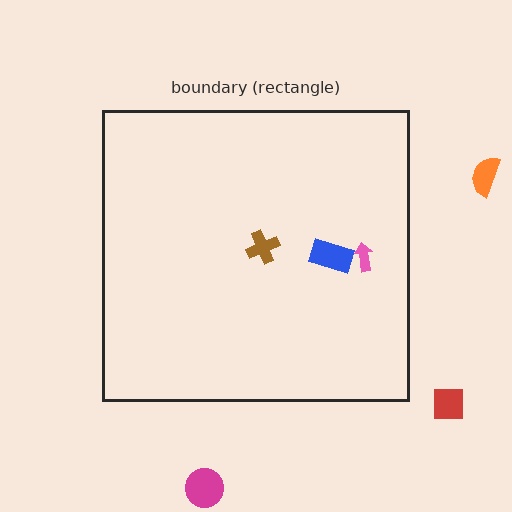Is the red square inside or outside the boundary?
Outside.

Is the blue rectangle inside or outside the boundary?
Inside.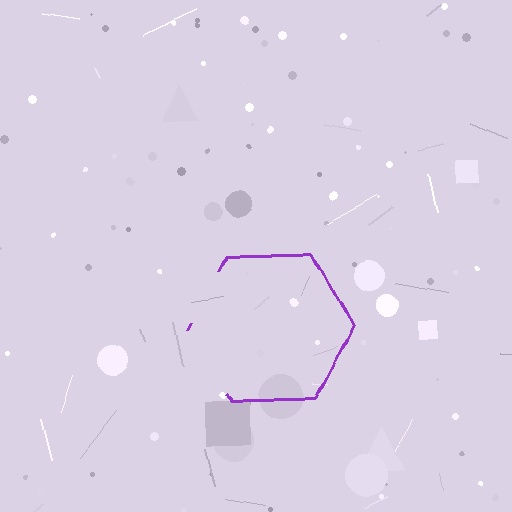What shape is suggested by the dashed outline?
The dashed outline suggests a hexagon.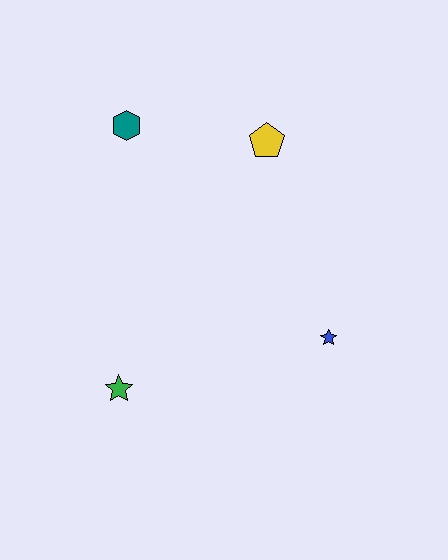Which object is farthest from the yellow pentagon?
The green star is farthest from the yellow pentagon.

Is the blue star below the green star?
No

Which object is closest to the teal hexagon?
The yellow pentagon is closest to the teal hexagon.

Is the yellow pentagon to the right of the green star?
Yes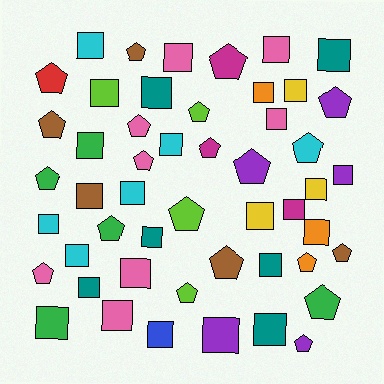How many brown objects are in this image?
There are 5 brown objects.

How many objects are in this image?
There are 50 objects.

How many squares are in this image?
There are 29 squares.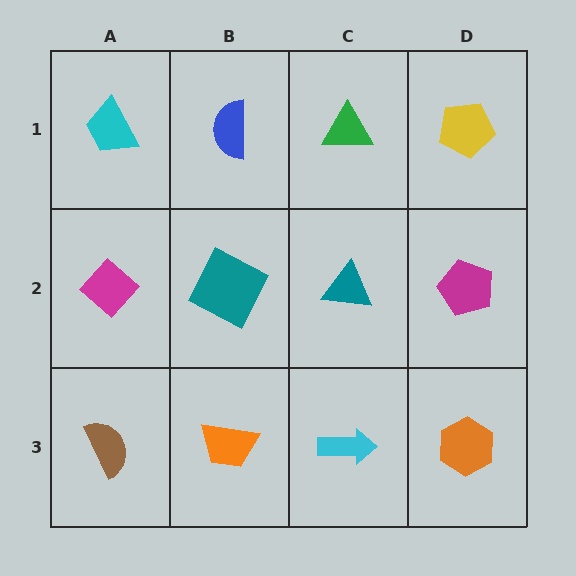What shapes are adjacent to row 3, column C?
A teal triangle (row 2, column C), an orange trapezoid (row 3, column B), an orange hexagon (row 3, column D).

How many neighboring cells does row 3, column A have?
2.